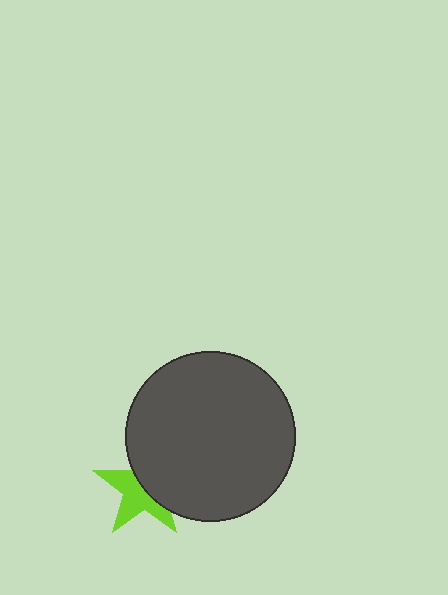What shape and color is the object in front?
The object in front is a dark gray circle.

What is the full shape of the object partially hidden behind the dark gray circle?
The partially hidden object is a lime star.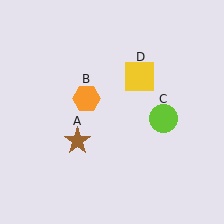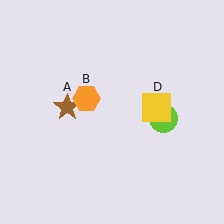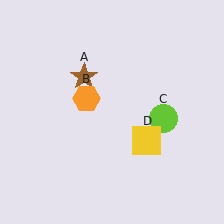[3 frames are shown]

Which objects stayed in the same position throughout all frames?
Orange hexagon (object B) and lime circle (object C) remained stationary.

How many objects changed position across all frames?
2 objects changed position: brown star (object A), yellow square (object D).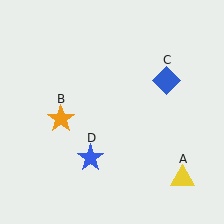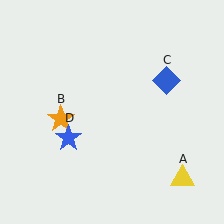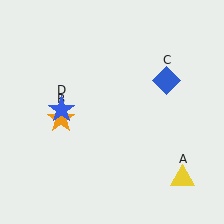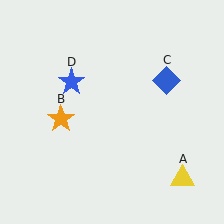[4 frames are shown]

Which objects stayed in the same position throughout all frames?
Yellow triangle (object A) and orange star (object B) and blue diamond (object C) remained stationary.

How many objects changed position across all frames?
1 object changed position: blue star (object D).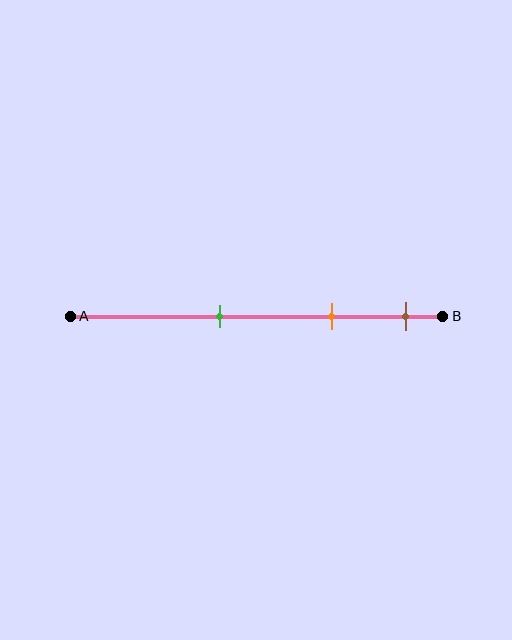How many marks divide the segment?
There are 3 marks dividing the segment.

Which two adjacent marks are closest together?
The orange and brown marks are the closest adjacent pair.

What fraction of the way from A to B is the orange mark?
The orange mark is approximately 70% (0.7) of the way from A to B.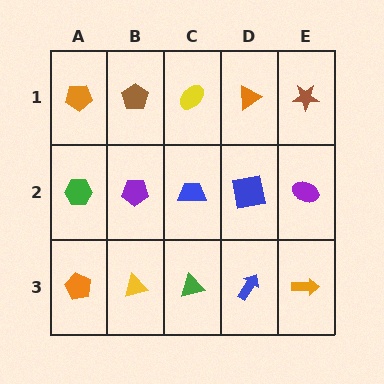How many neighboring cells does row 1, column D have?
3.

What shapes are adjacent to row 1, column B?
A purple pentagon (row 2, column B), an orange pentagon (row 1, column A), a yellow ellipse (row 1, column C).